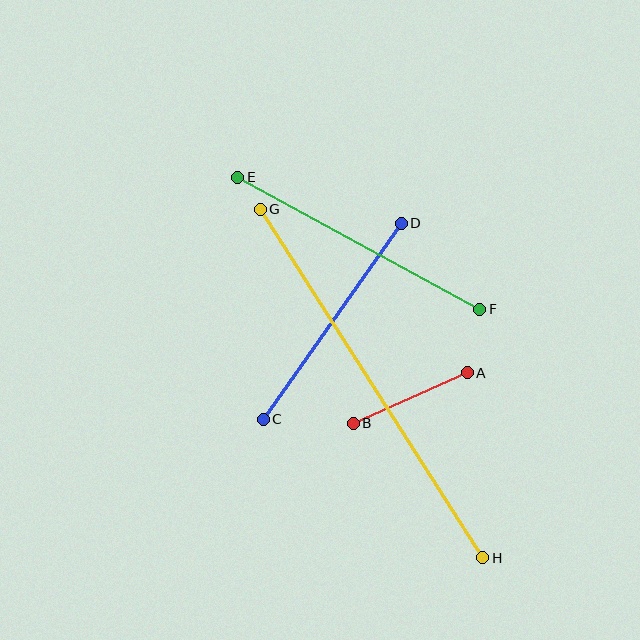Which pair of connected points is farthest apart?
Points G and H are farthest apart.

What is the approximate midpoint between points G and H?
The midpoint is at approximately (372, 383) pixels.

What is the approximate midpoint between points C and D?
The midpoint is at approximately (332, 321) pixels.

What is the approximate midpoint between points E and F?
The midpoint is at approximately (359, 243) pixels.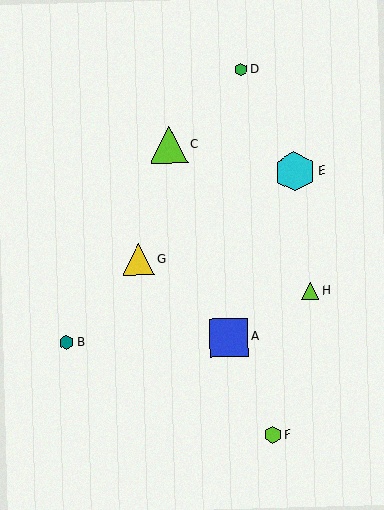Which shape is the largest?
The cyan hexagon (labeled E) is the largest.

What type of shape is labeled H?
Shape H is a lime triangle.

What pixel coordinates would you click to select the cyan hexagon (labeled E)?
Click at (295, 171) to select the cyan hexagon E.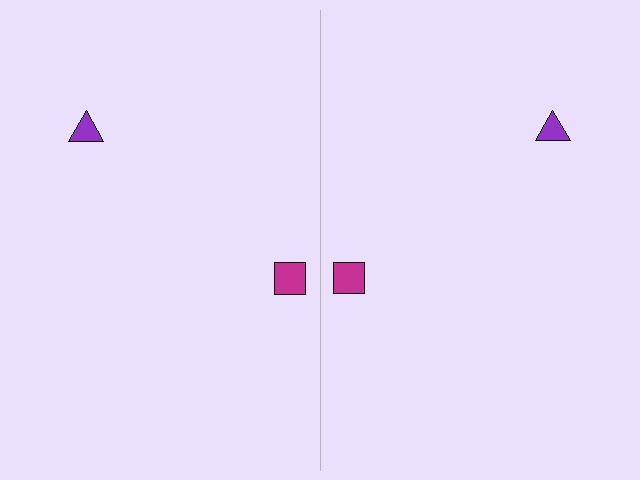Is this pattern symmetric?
Yes, this pattern has bilateral (reflection) symmetry.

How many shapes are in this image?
There are 4 shapes in this image.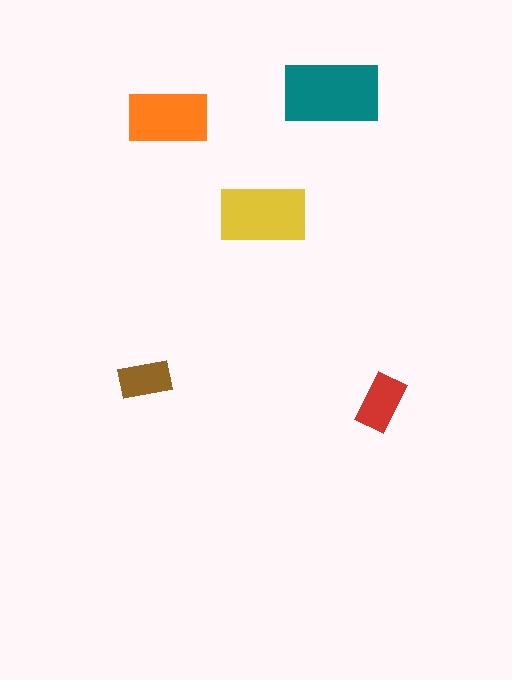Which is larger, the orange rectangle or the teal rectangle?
The teal one.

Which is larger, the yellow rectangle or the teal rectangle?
The teal one.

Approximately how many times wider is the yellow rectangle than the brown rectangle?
About 1.5 times wider.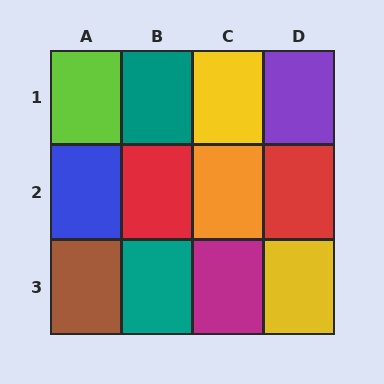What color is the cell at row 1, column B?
Teal.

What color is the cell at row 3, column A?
Brown.